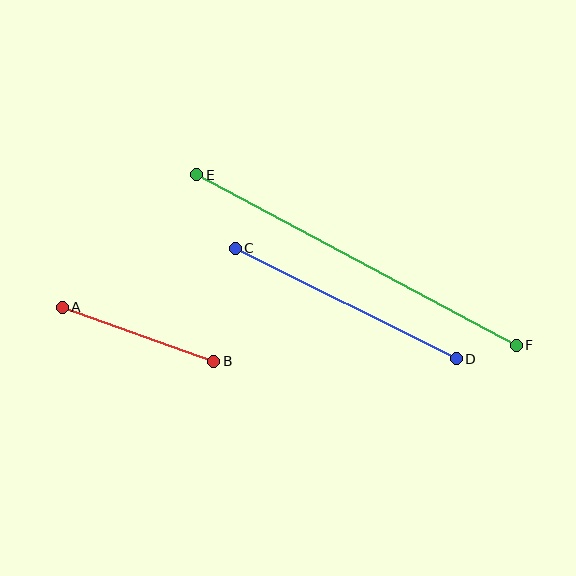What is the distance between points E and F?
The distance is approximately 362 pixels.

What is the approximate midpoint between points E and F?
The midpoint is at approximately (357, 260) pixels.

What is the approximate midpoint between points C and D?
The midpoint is at approximately (346, 303) pixels.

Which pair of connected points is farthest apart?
Points E and F are farthest apart.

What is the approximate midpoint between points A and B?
The midpoint is at approximately (138, 334) pixels.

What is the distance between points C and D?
The distance is approximately 247 pixels.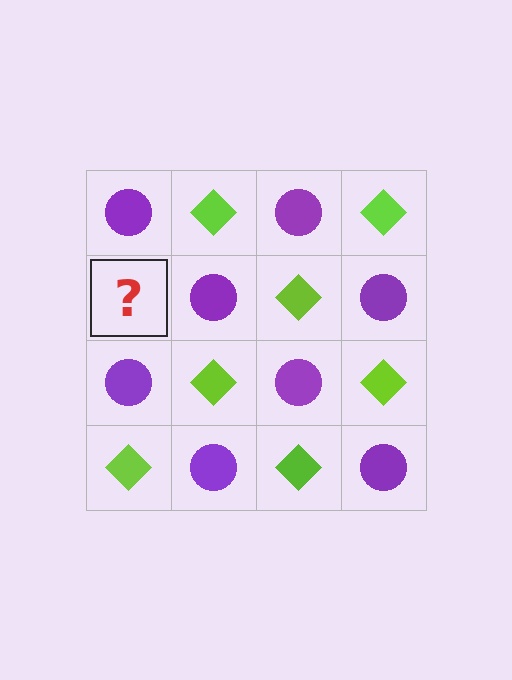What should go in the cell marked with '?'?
The missing cell should contain a lime diamond.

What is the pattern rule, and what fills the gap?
The rule is that it alternates purple circle and lime diamond in a checkerboard pattern. The gap should be filled with a lime diamond.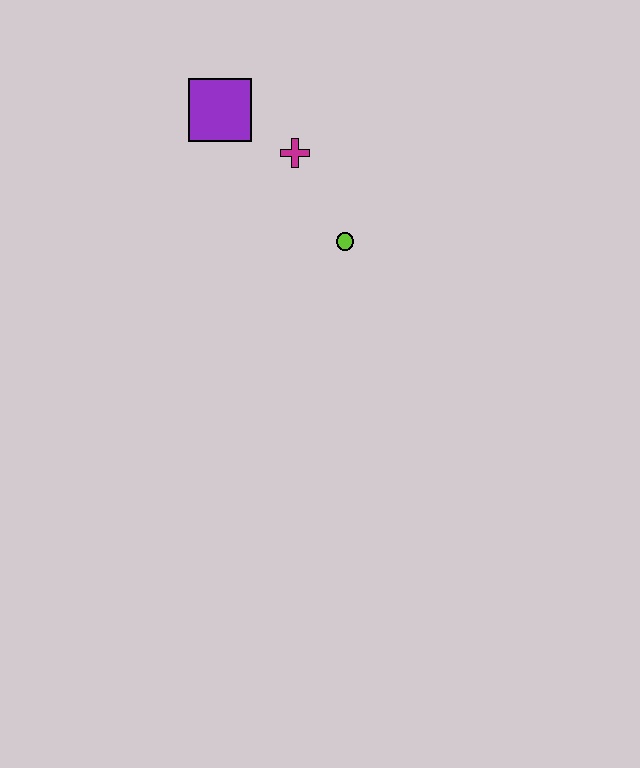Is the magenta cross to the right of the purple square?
Yes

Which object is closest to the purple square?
The magenta cross is closest to the purple square.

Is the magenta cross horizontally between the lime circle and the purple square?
Yes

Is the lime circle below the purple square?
Yes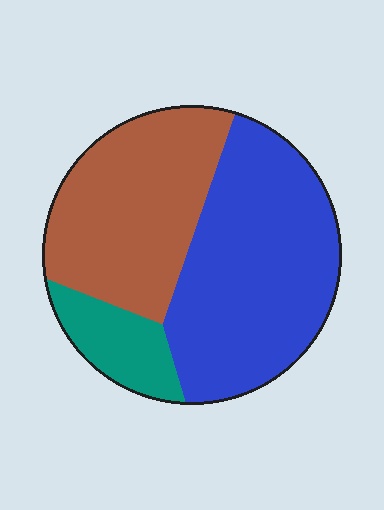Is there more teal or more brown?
Brown.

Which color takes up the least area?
Teal, at roughly 10%.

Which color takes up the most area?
Blue, at roughly 50%.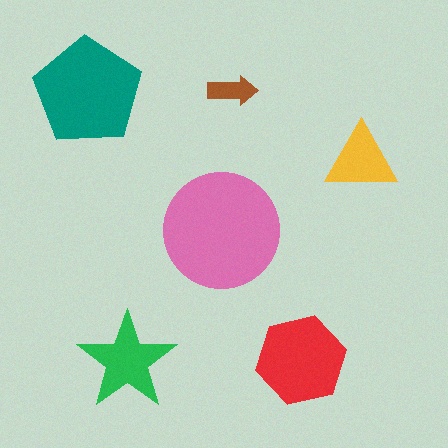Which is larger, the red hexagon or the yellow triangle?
The red hexagon.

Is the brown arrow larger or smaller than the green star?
Smaller.